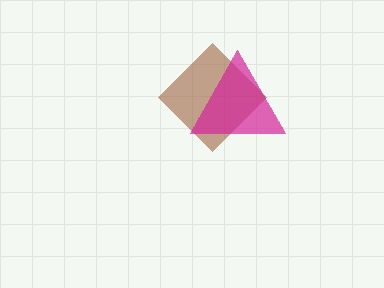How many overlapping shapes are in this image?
There are 2 overlapping shapes in the image.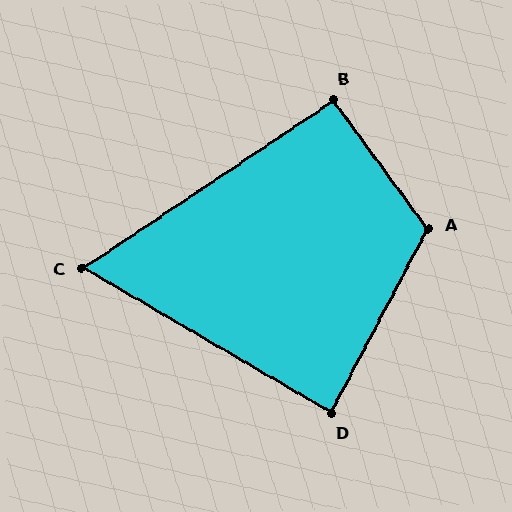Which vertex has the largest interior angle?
A, at approximately 116 degrees.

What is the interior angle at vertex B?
Approximately 92 degrees (approximately right).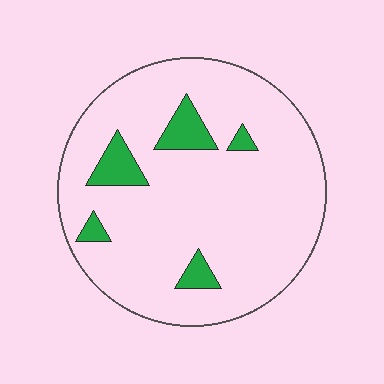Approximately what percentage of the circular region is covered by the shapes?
Approximately 10%.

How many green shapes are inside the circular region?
5.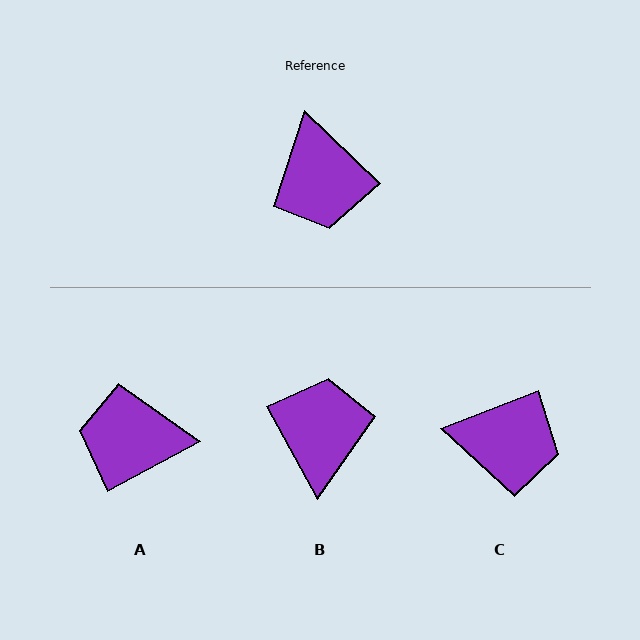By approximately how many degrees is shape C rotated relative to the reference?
Approximately 66 degrees counter-clockwise.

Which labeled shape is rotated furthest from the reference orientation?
B, about 163 degrees away.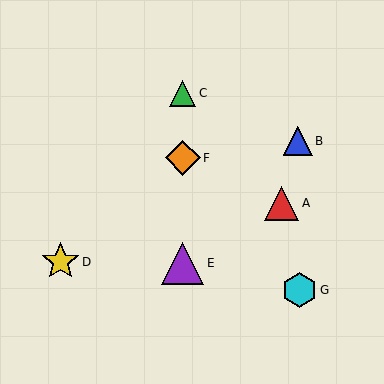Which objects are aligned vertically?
Objects C, E, F are aligned vertically.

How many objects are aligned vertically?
3 objects (C, E, F) are aligned vertically.